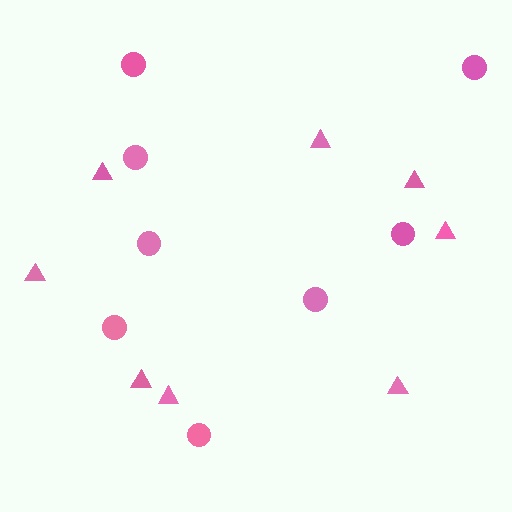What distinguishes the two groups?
There are 2 groups: one group of circles (8) and one group of triangles (8).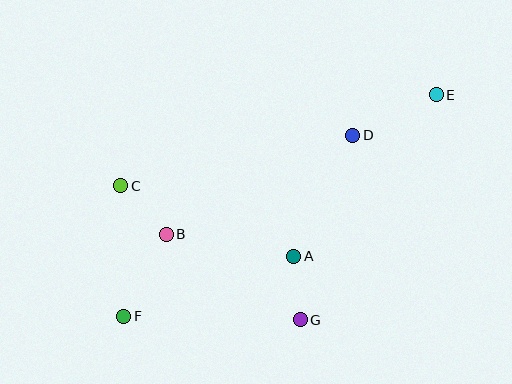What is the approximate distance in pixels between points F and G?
The distance between F and G is approximately 176 pixels.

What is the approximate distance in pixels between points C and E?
The distance between C and E is approximately 328 pixels.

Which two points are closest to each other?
Points A and G are closest to each other.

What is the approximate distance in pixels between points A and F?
The distance between A and F is approximately 180 pixels.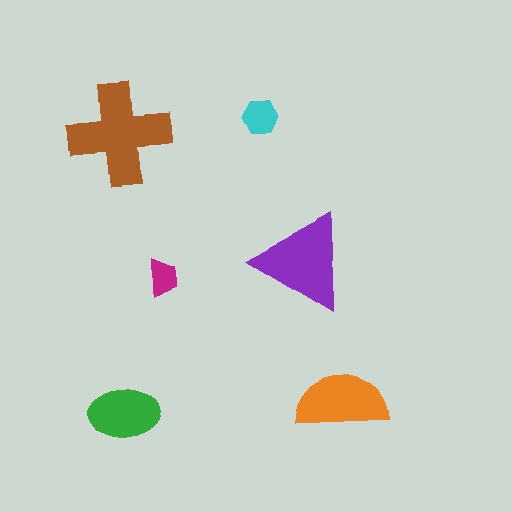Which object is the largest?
The brown cross.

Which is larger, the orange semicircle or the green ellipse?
The orange semicircle.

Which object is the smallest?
The magenta trapezoid.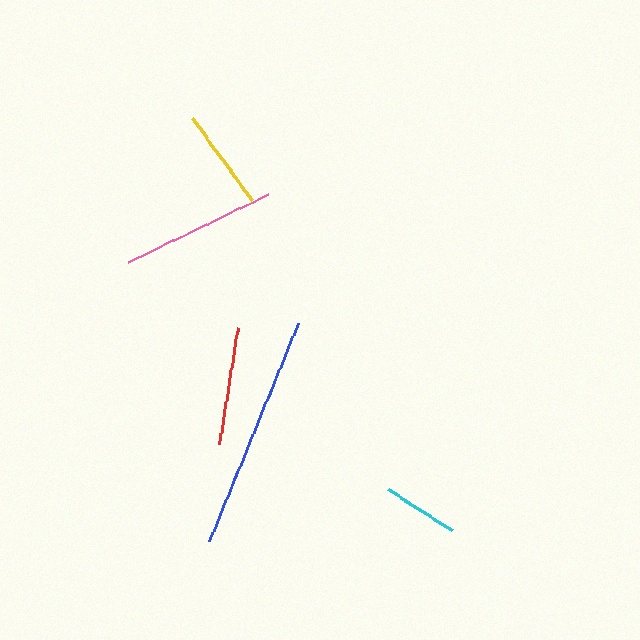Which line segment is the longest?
The blue line is the longest at approximately 234 pixels.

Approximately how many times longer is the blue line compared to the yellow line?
The blue line is approximately 2.3 times the length of the yellow line.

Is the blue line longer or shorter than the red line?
The blue line is longer than the red line.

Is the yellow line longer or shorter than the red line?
The red line is longer than the yellow line.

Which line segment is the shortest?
The cyan line is the shortest at approximately 76 pixels.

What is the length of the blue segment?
The blue segment is approximately 234 pixels long.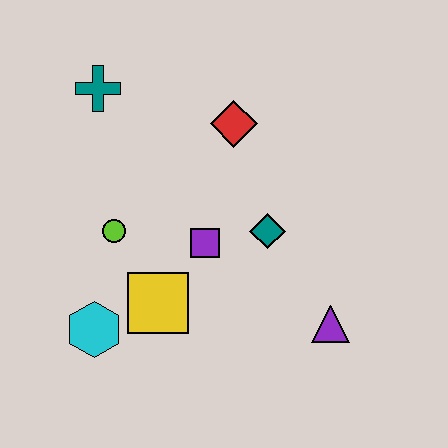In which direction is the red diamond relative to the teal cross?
The red diamond is to the right of the teal cross.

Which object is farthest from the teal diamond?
The teal cross is farthest from the teal diamond.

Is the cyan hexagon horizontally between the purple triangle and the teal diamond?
No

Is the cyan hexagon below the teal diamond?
Yes